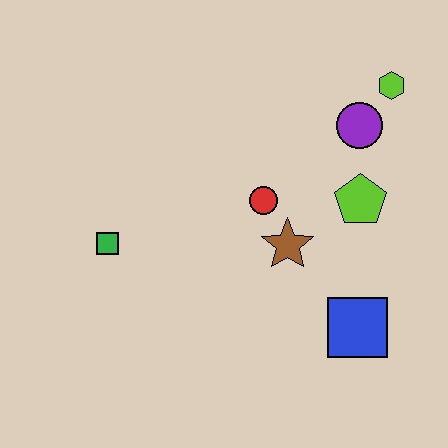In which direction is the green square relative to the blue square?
The green square is to the left of the blue square.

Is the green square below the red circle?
Yes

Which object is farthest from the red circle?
The lime hexagon is farthest from the red circle.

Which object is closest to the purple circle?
The lime hexagon is closest to the purple circle.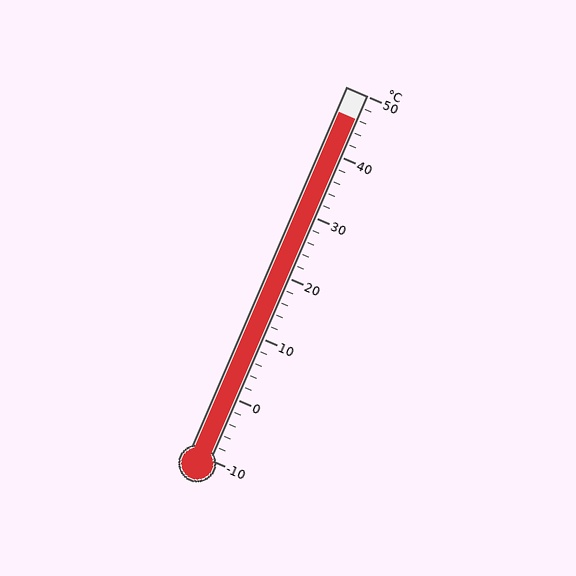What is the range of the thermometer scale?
The thermometer scale ranges from -10°C to 50°C.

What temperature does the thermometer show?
The thermometer shows approximately 46°C.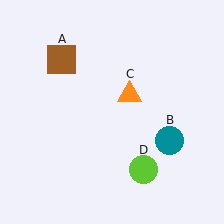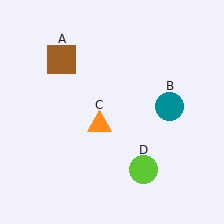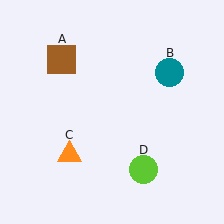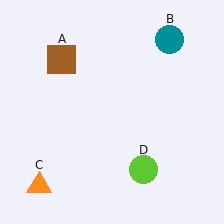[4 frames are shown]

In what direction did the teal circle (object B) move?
The teal circle (object B) moved up.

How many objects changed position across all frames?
2 objects changed position: teal circle (object B), orange triangle (object C).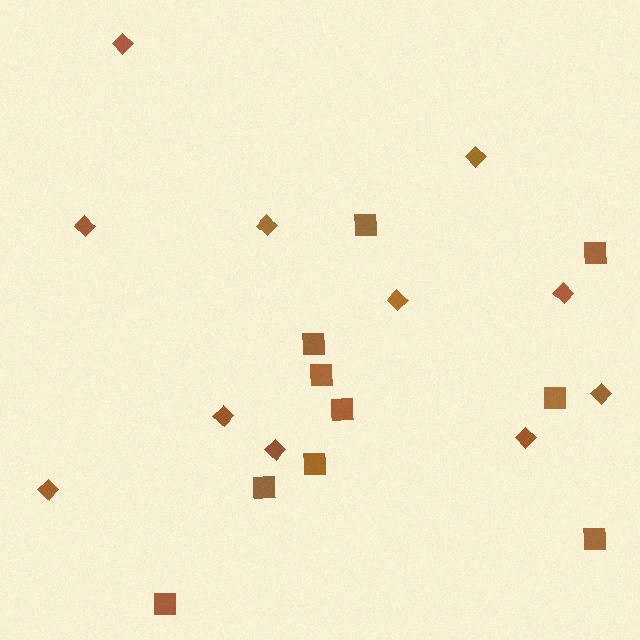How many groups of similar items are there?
There are 2 groups: one group of squares (10) and one group of diamonds (11).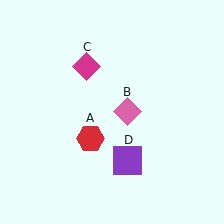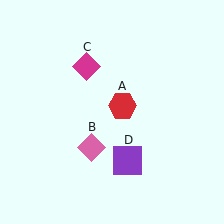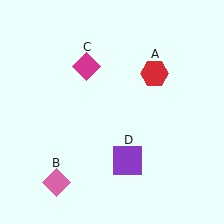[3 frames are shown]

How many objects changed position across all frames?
2 objects changed position: red hexagon (object A), pink diamond (object B).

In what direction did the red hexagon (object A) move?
The red hexagon (object A) moved up and to the right.